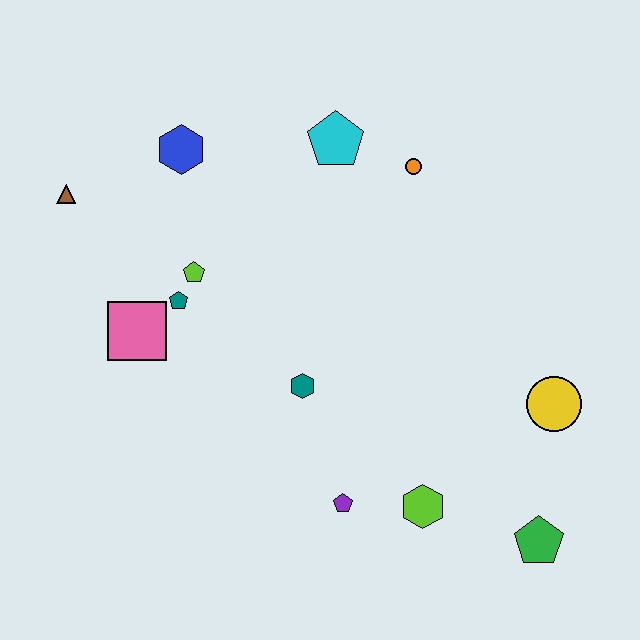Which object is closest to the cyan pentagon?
The orange circle is closest to the cyan pentagon.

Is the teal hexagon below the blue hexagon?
Yes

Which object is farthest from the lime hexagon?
The brown triangle is farthest from the lime hexagon.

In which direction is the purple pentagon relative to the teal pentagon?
The purple pentagon is below the teal pentagon.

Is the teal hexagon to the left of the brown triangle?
No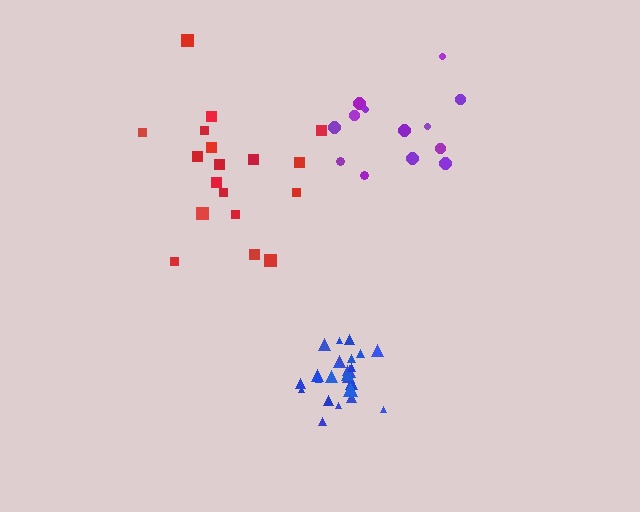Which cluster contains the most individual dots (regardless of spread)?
Blue (25).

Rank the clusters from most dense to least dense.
blue, purple, red.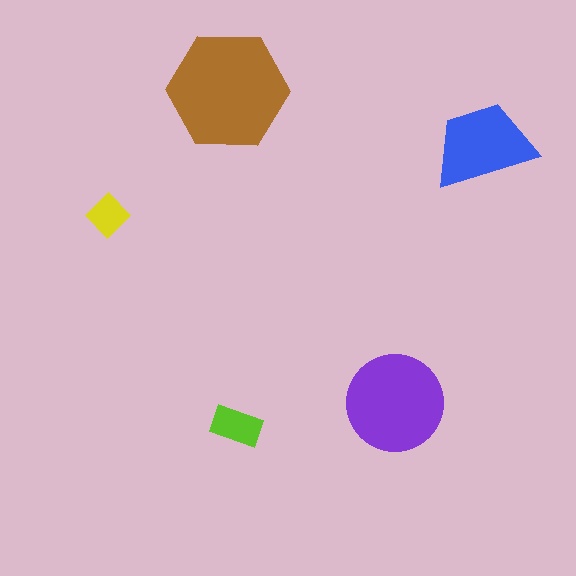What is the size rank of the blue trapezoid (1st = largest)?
3rd.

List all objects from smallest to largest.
The yellow diamond, the lime rectangle, the blue trapezoid, the purple circle, the brown hexagon.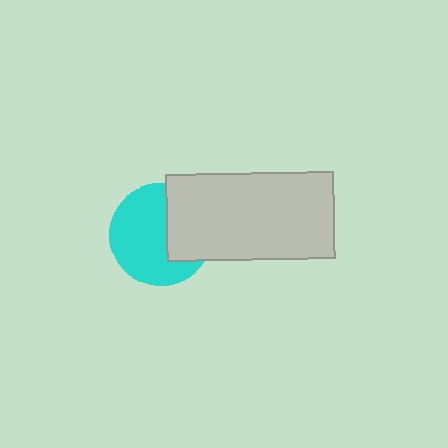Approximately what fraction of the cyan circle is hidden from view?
Roughly 37% of the cyan circle is hidden behind the light gray rectangle.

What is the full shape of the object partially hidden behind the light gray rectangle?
The partially hidden object is a cyan circle.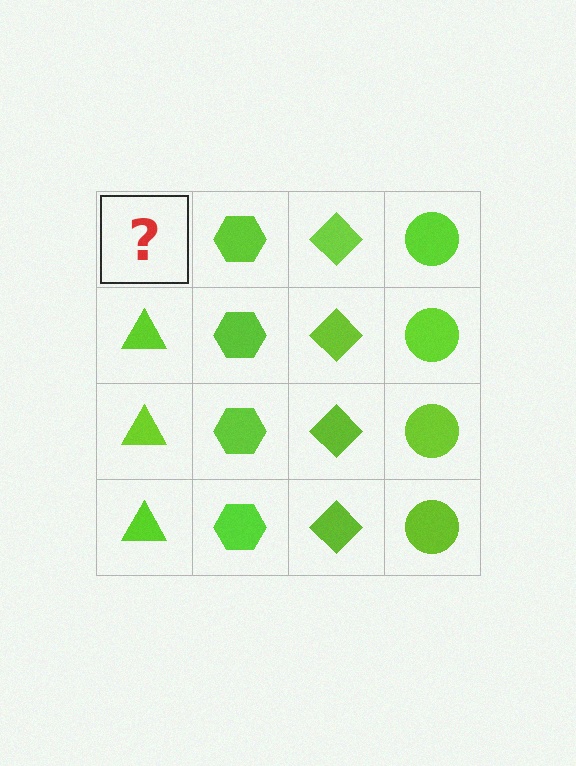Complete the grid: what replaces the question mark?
The question mark should be replaced with a lime triangle.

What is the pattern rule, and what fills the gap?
The rule is that each column has a consistent shape. The gap should be filled with a lime triangle.